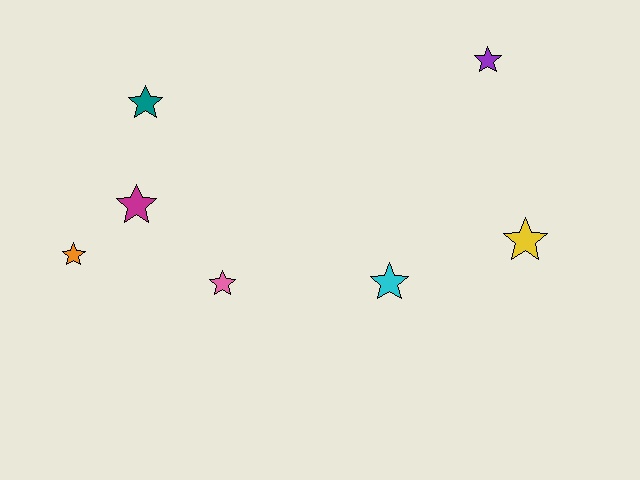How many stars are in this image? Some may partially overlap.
There are 7 stars.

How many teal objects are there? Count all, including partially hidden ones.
There is 1 teal object.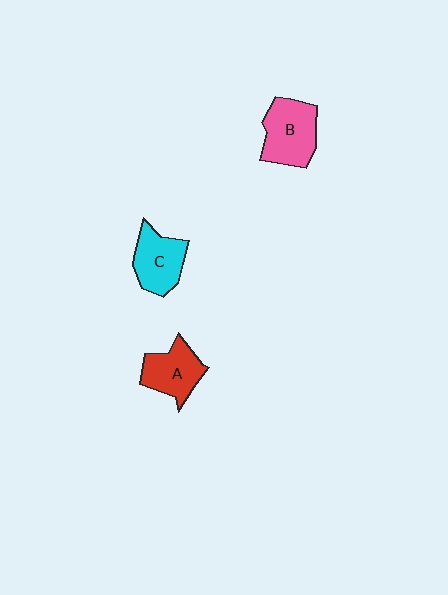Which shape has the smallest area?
Shape A (red).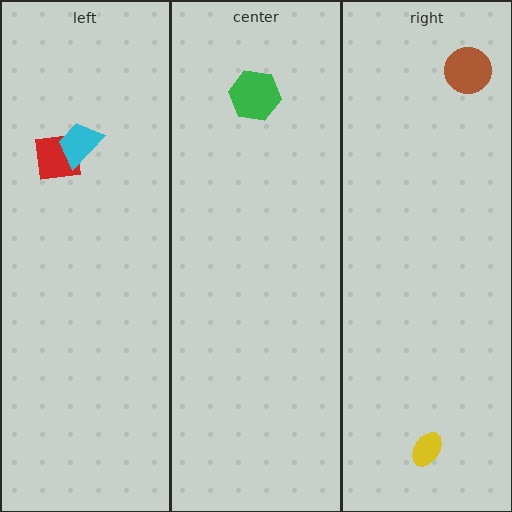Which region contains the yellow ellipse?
The right region.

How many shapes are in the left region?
2.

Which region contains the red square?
The left region.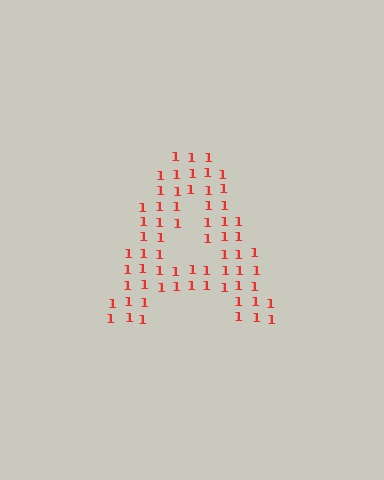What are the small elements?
The small elements are digit 1's.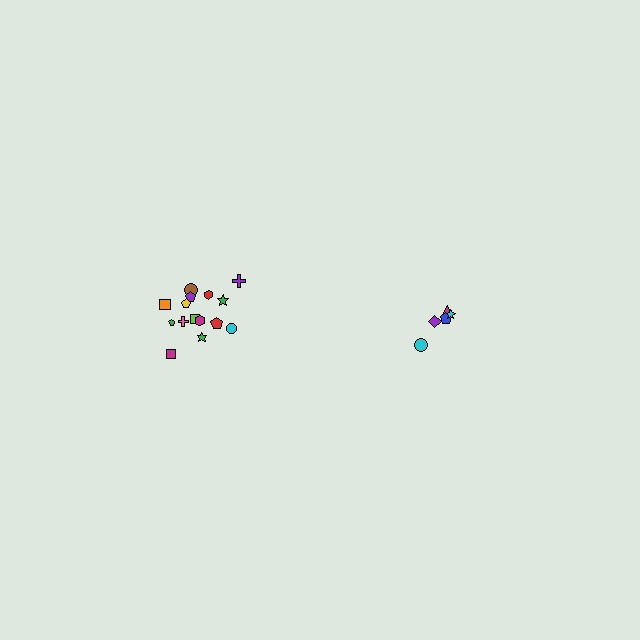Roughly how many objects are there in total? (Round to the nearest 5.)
Roughly 20 objects in total.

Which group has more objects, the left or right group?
The left group.